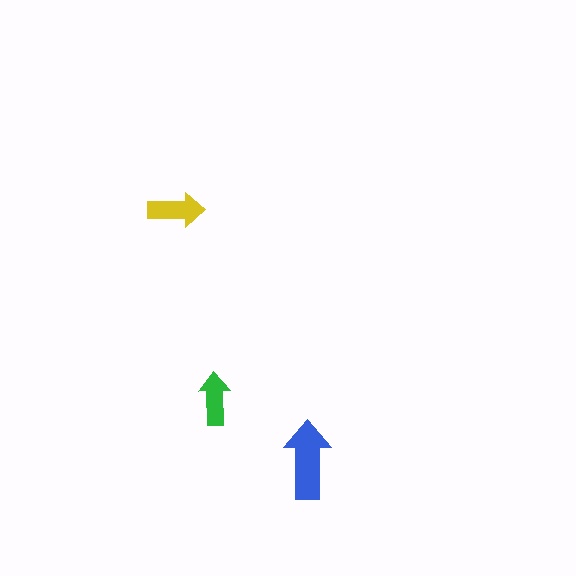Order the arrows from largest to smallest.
the blue one, the yellow one, the green one.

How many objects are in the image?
There are 3 objects in the image.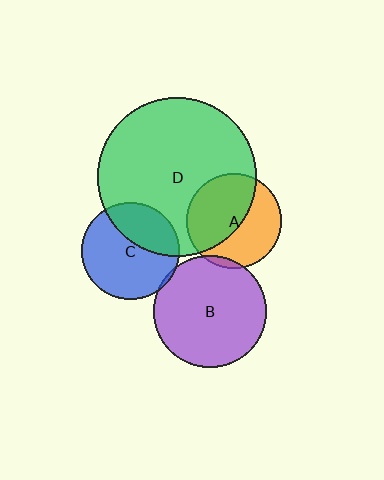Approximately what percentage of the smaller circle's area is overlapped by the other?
Approximately 35%.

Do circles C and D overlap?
Yes.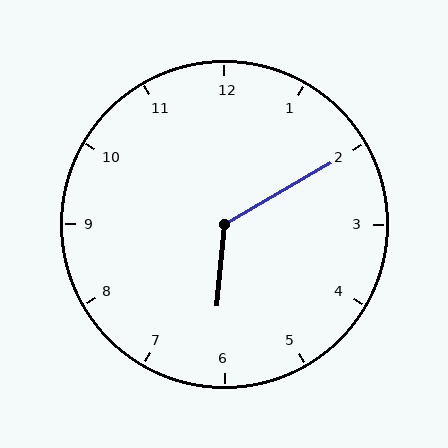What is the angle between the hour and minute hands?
Approximately 125 degrees.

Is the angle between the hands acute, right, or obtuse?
It is obtuse.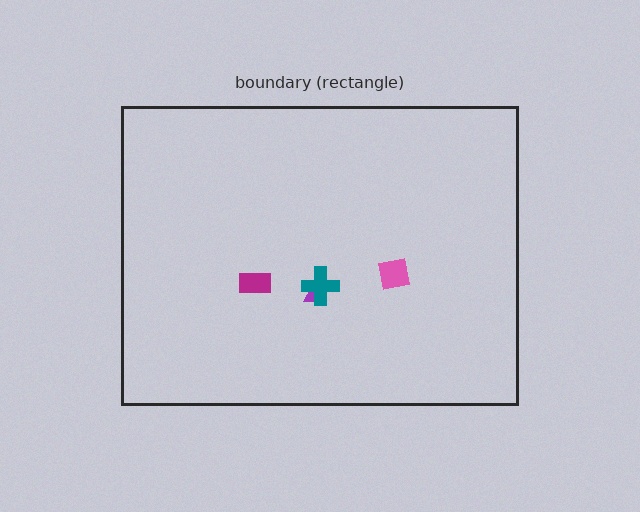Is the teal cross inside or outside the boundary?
Inside.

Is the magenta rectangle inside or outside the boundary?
Inside.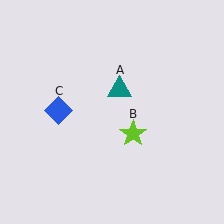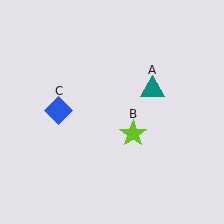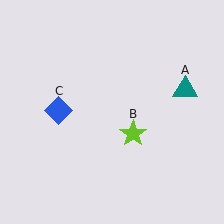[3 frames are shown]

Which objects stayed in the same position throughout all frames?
Lime star (object B) and blue diamond (object C) remained stationary.